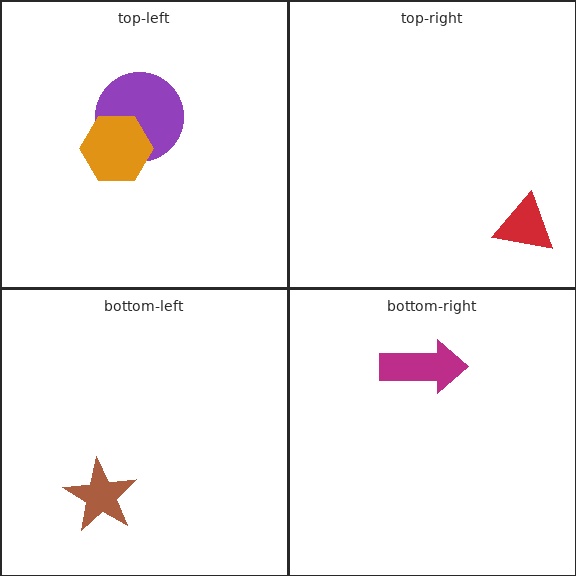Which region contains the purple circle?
The top-left region.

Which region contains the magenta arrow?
The bottom-right region.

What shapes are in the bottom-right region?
The magenta arrow.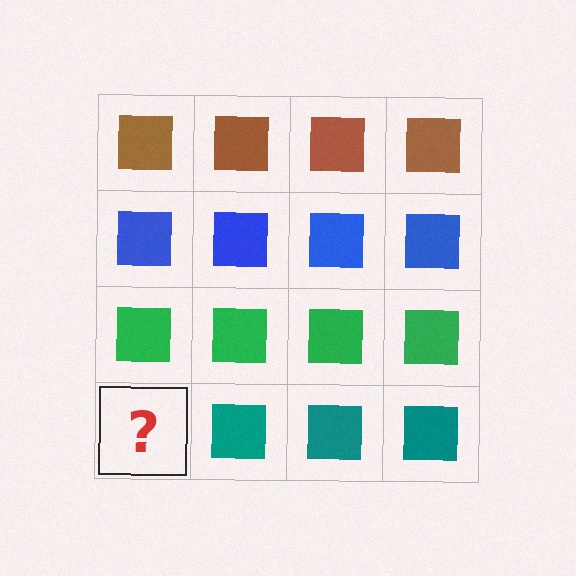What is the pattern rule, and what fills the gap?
The rule is that each row has a consistent color. The gap should be filled with a teal square.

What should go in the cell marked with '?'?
The missing cell should contain a teal square.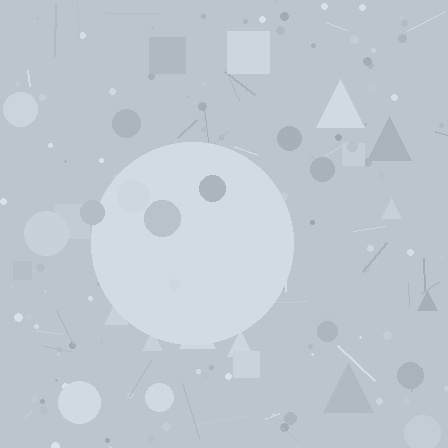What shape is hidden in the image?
A circle is hidden in the image.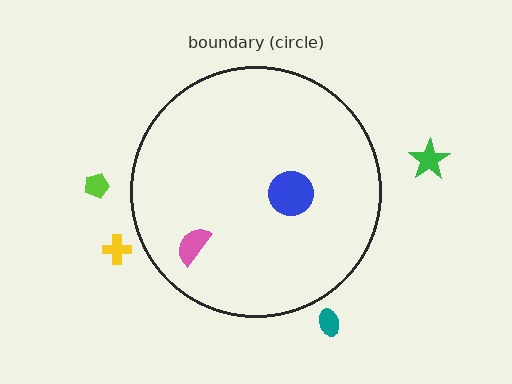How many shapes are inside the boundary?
2 inside, 4 outside.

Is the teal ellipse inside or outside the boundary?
Outside.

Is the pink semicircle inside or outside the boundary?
Inside.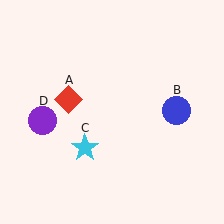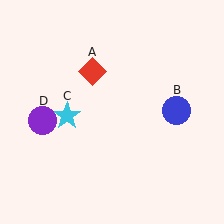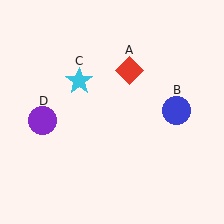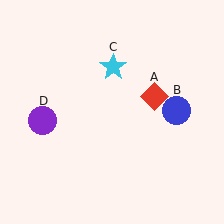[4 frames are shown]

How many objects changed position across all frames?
2 objects changed position: red diamond (object A), cyan star (object C).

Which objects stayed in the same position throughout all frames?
Blue circle (object B) and purple circle (object D) remained stationary.